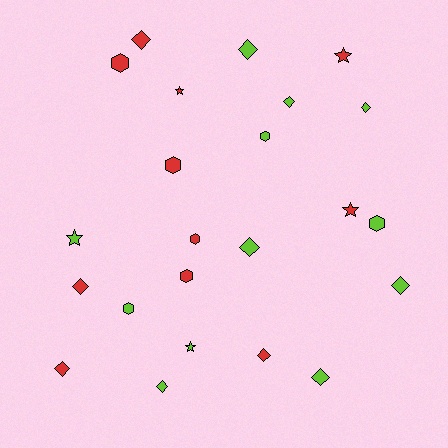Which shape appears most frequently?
Diamond, with 11 objects.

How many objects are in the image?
There are 23 objects.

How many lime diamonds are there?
There are 7 lime diamonds.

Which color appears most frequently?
Lime, with 12 objects.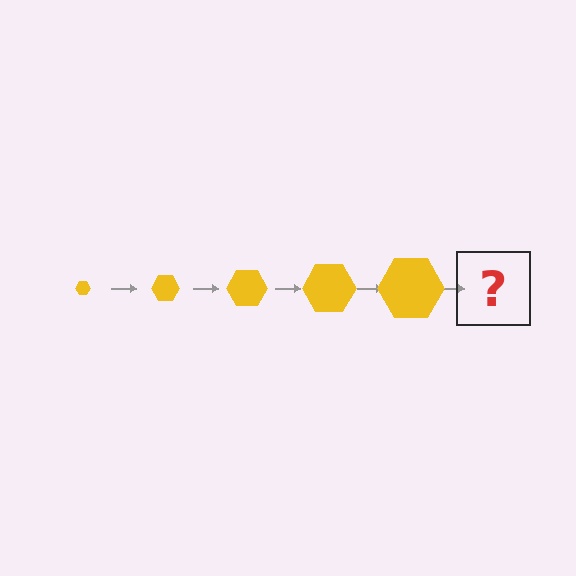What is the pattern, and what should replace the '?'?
The pattern is that the hexagon gets progressively larger each step. The '?' should be a yellow hexagon, larger than the previous one.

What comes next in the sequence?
The next element should be a yellow hexagon, larger than the previous one.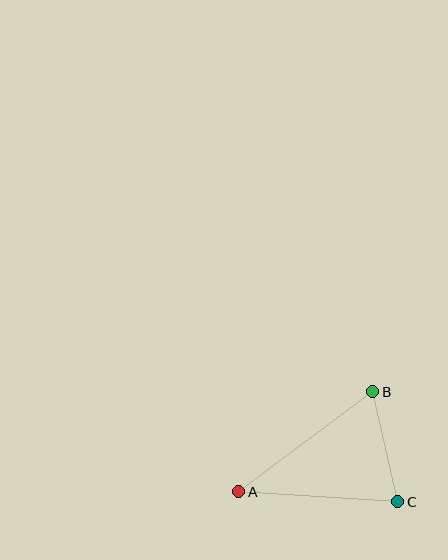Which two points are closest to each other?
Points B and C are closest to each other.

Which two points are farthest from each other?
Points A and B are farthest from each other.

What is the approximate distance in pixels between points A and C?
The distance between A and C is approximately 159 pixels.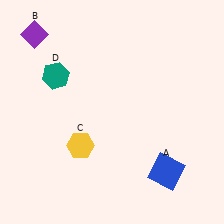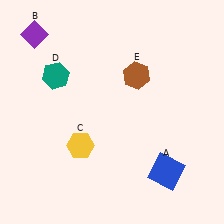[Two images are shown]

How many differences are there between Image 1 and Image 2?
There is 1 difference between the two images.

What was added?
A brown hexagon (E) was added in Image 2.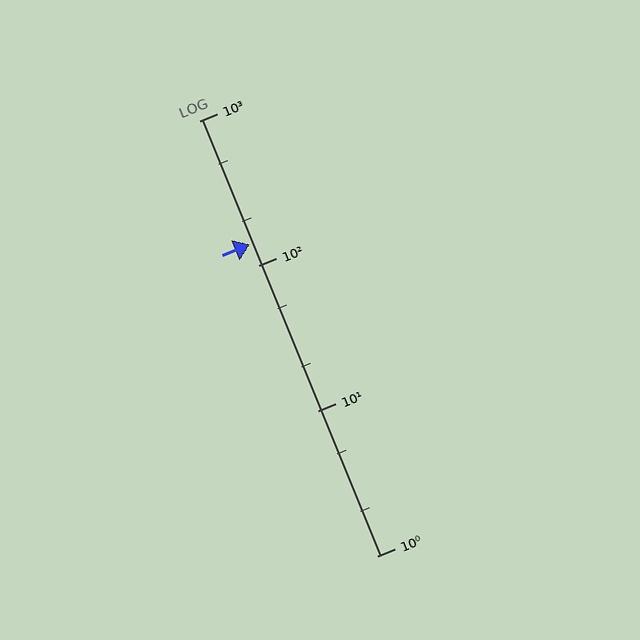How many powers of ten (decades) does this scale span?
The scale spans 3 decades, from 1 to 1000.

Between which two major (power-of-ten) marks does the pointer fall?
The pointer is between 100 and 1000.